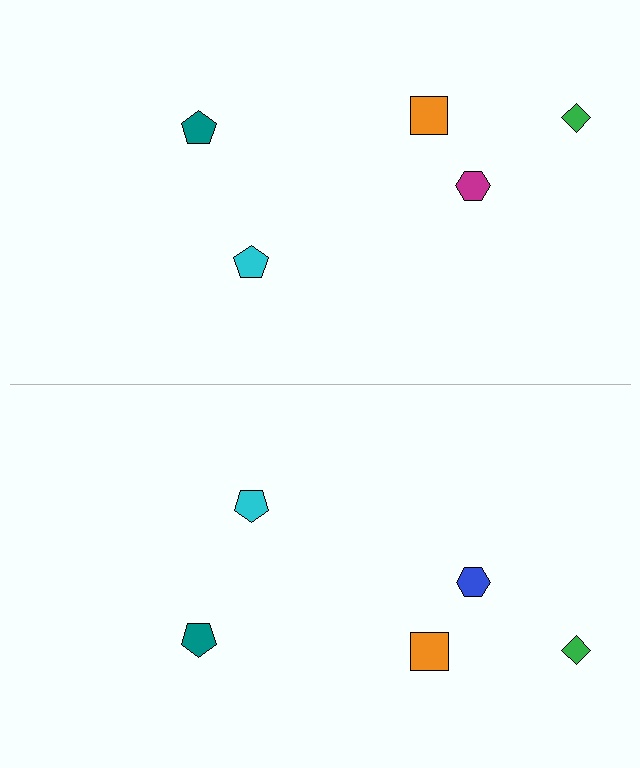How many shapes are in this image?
There are 10 shapes in this image.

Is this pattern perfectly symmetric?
No, the pattern is not perfectly symmetric. The blue hexagon on the bottom side breaks the symmetry — its mirror counterpart is magenta.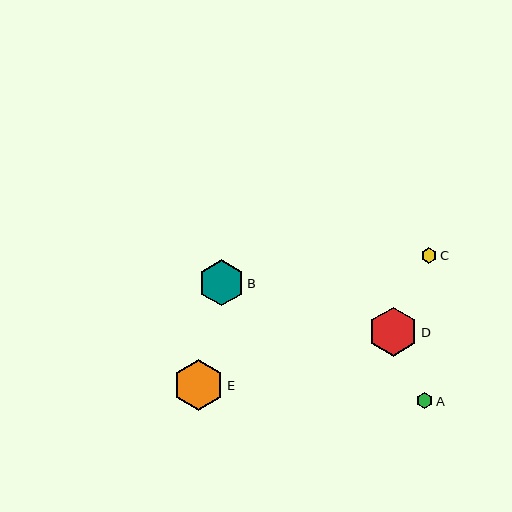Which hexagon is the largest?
Hexagon E is the largest with a size of approximately 51 pixels.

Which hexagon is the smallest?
Hexagon C is the smallest with a size of approximately 15 pixels.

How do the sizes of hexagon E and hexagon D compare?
Hexagon E and hexagon D are approximately the same size.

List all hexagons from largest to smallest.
From largest to smallest: E, D, B, A, C.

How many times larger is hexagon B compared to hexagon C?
Hexagon B is approximately 3.0 times the size of hexagon C.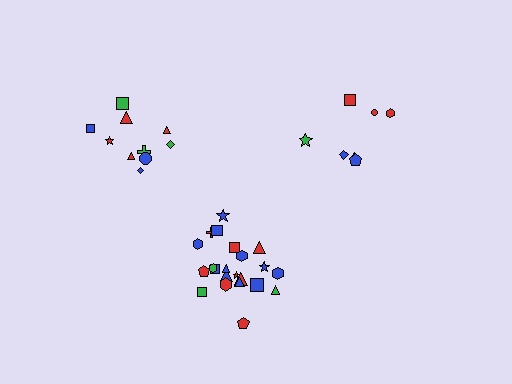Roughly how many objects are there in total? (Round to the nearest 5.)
Roughly 40 objects in total.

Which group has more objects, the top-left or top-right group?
The top-left group.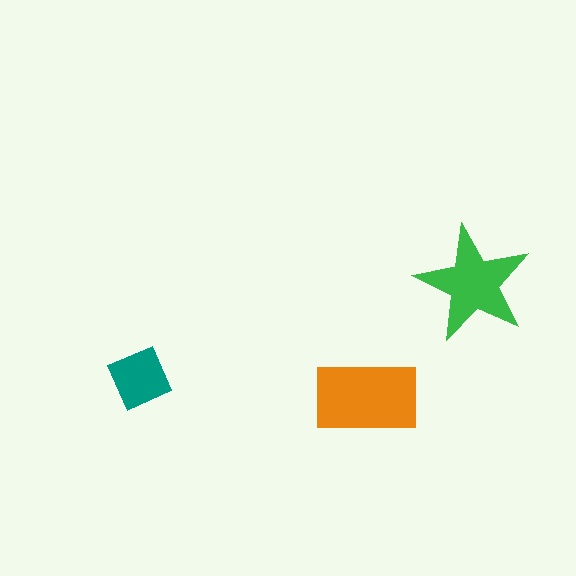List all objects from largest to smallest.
The orange rectangle, the green star, the teal diamond.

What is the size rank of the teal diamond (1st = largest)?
3rd.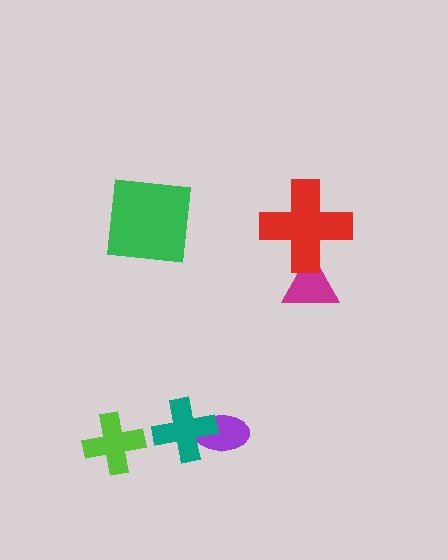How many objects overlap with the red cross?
1 object overlaps with the red cross.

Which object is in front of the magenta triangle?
The red cross is in front of the magenta triangle.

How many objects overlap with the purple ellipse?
1 object overlaps with the purple ellipse.